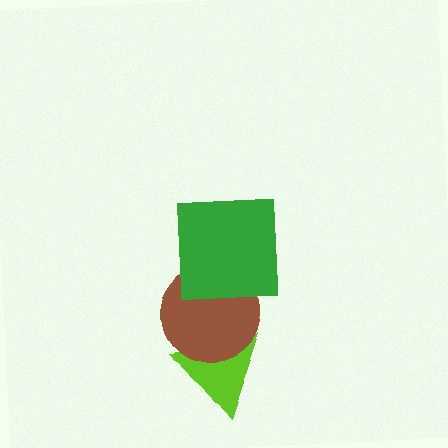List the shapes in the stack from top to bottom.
From top to bottom: the green square, the brown circle, the lime triangle.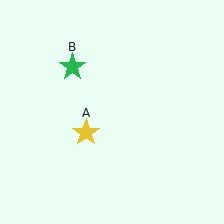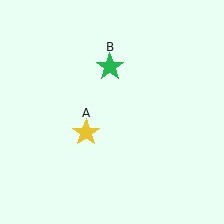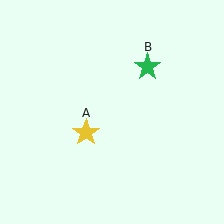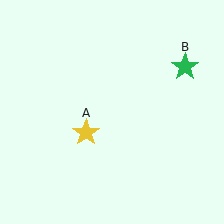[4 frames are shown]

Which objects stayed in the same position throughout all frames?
Yellow star (object A) remained stationary.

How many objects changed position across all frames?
1 object changed position: green star (object B).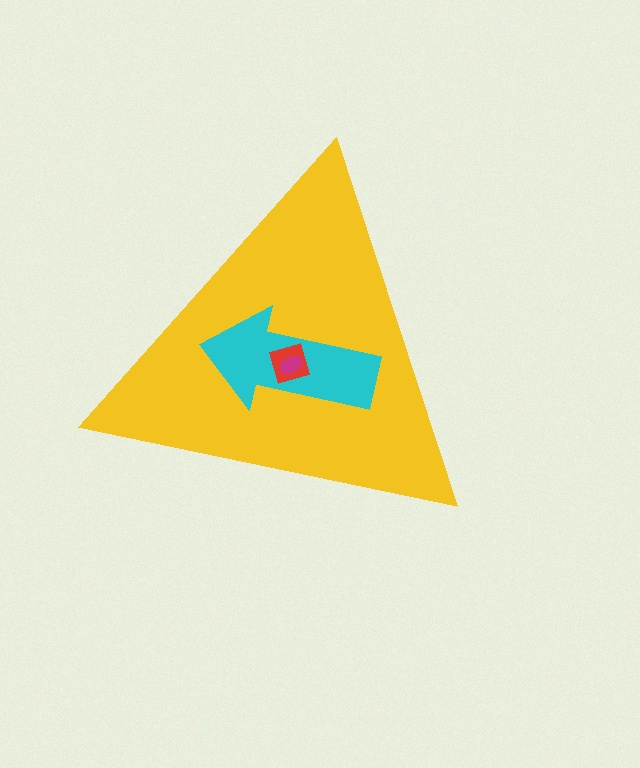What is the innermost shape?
The magenta ellipse.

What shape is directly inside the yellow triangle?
The cyan arrow.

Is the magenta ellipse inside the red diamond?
Yes.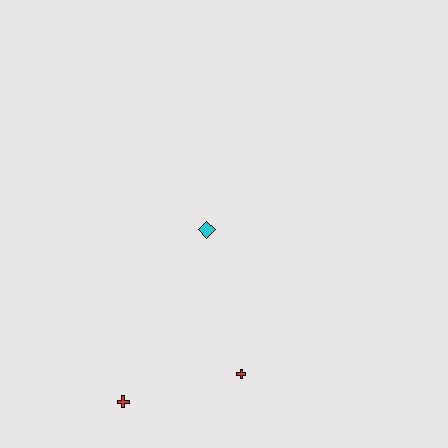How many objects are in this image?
There are 3 objects.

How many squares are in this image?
There are no squares.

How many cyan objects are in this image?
There is 1 cyan object.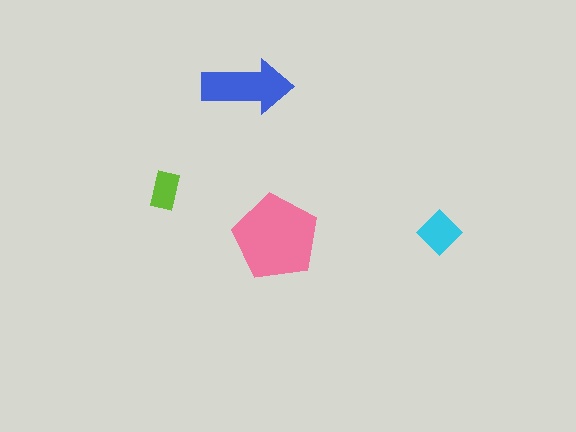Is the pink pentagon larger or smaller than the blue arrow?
Larger.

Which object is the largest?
The pink pentagon.